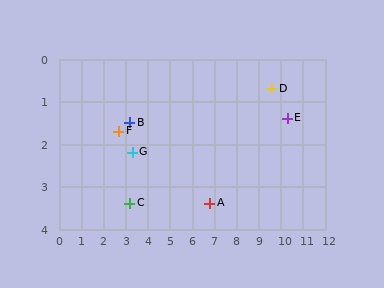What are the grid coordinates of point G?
Point G is at approximately (3.3, 2.2).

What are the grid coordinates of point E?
Point E is at approximately (10.3, 1.4).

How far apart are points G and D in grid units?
Points G and D are about 6.5 grid units apart.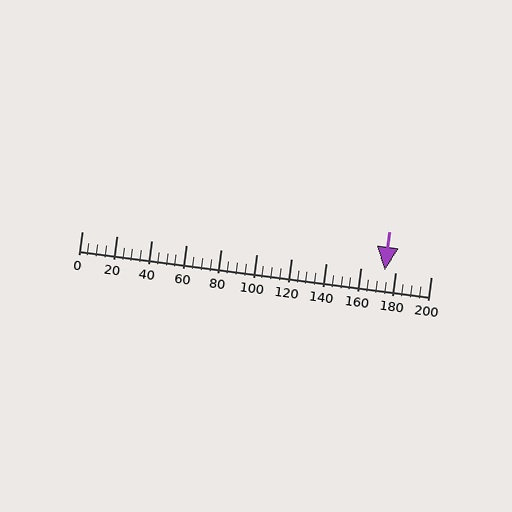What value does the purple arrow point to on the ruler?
The purple arrow points to approximately 174.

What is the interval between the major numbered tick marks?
The major tick marks are spaced 20 units apart.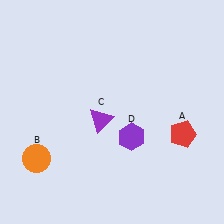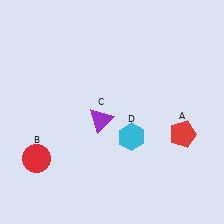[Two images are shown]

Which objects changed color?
B changed from orange to red. D changed from purple to cyan.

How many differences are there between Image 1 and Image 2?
There are 2 differences between the two images.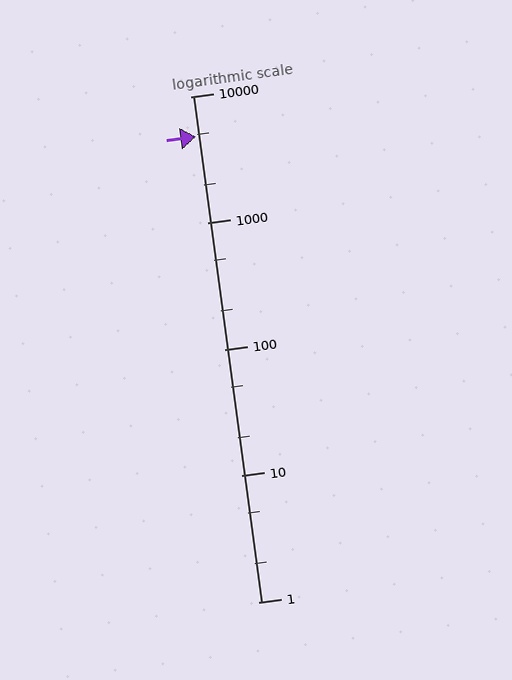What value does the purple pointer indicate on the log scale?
The pointer indicates approximately 4800.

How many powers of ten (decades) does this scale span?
The scale spans 4 decades, from 1 to 10000.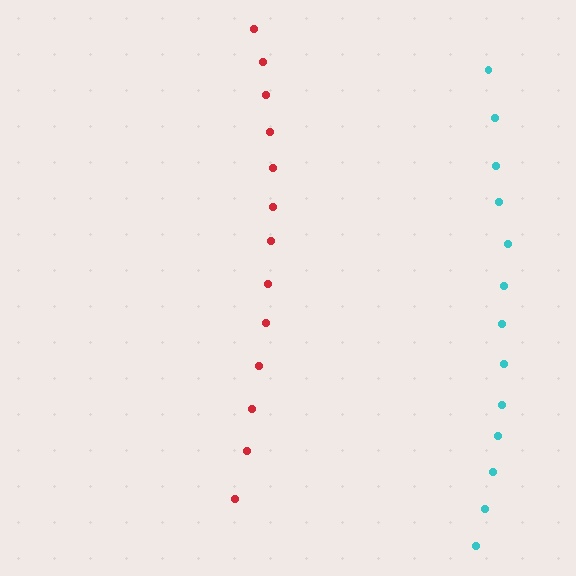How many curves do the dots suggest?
There are 2 distinct paths.